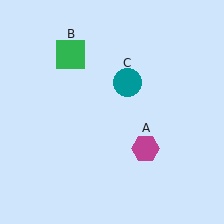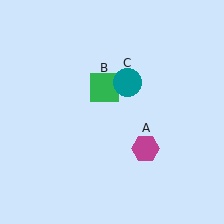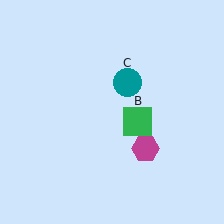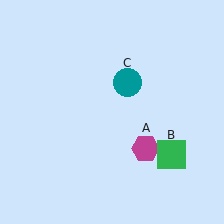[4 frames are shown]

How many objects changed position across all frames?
1 object changed position: green square (object B).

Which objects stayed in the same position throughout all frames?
Magenta hexagon (object A) and teal circle (object C) remained stationary.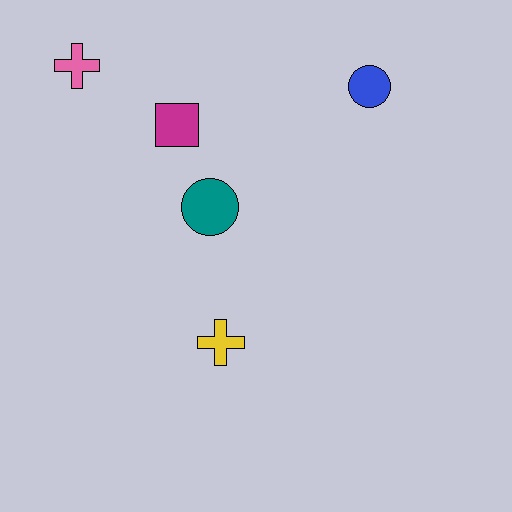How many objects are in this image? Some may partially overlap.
There are 5 objects.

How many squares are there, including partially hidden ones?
There is 1 square.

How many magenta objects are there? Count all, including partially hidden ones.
There is 1 magenta object.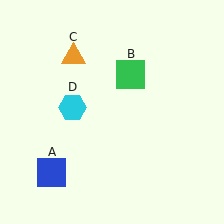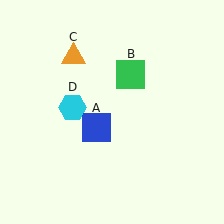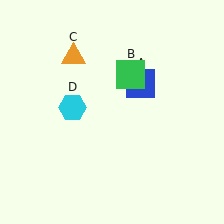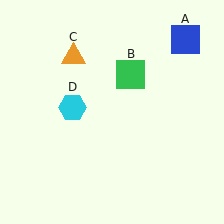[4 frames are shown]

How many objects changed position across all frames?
1 object changed position: blue square (object A).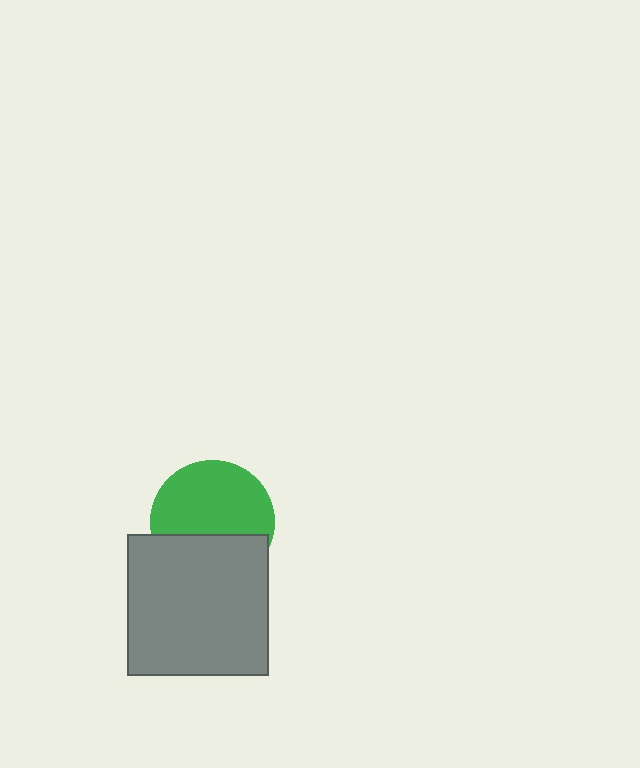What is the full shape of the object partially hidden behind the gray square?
The partially hidden object is a green circle.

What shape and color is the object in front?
The object in front is a gray square.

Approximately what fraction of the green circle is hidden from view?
Roughly 38% of the green circle is hidden behind the gray square.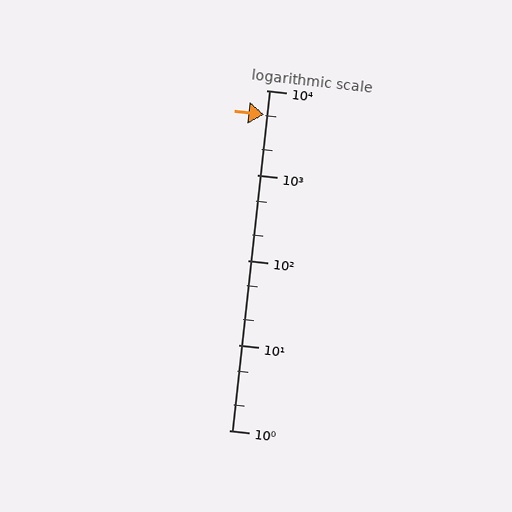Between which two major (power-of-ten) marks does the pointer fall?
The pointer is between 1000 and 10000.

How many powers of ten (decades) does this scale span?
The scale spans 4 decades, from 1 to 10000.